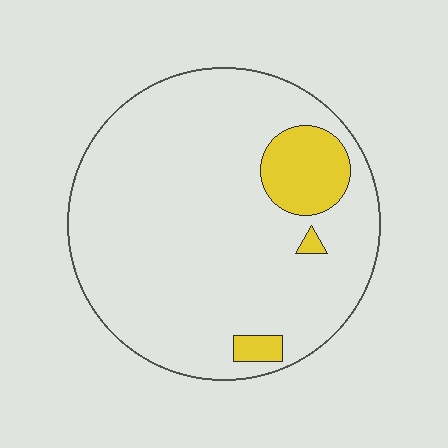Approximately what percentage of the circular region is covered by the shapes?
Approximately 10%.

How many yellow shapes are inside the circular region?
3.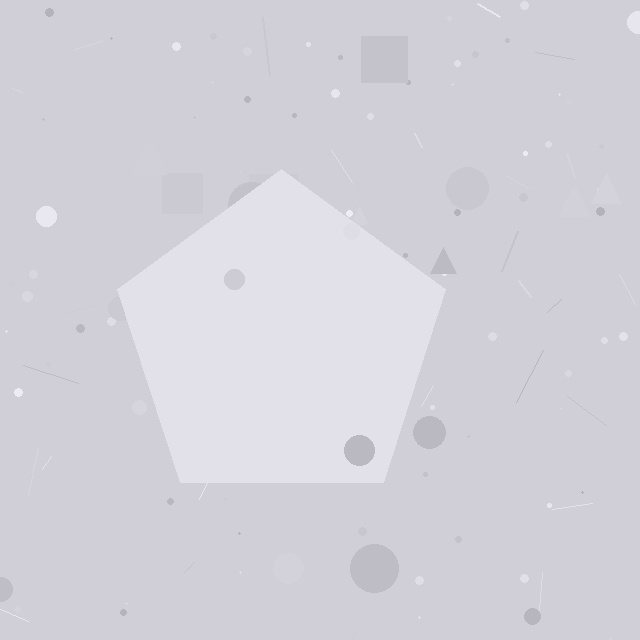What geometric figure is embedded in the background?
A pentagon is embedded in the background.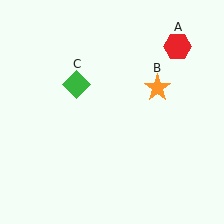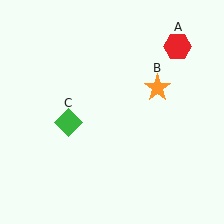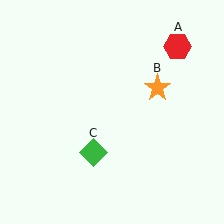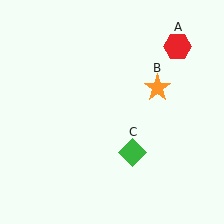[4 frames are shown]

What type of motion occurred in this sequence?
The green diamond (object C) rotated counterclockwise around the center of the scene.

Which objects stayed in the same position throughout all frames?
Red hexagon (object A) and orange star (object B) remained stationary.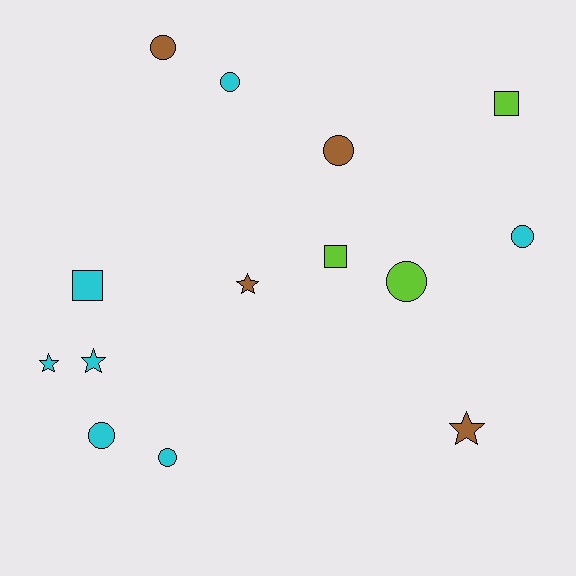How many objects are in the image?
There are 14 objects.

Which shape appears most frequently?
Circle, with 7 objects.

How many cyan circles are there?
There are 4 cyan circles.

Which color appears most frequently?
Cyan, with 7 objects.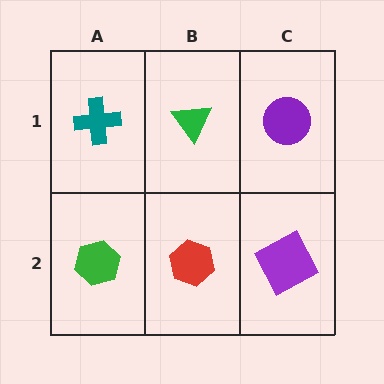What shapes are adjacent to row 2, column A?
A teal cross (row 1, column A), a red hexagon (row 2, column B).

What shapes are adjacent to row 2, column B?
A green triangle (row 1, column B), a green hexagon (row 2, column A), a purple square (row 2, column C).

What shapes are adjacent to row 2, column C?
A purple circle (row 1, column C), a red hexagon (row 2, column B).